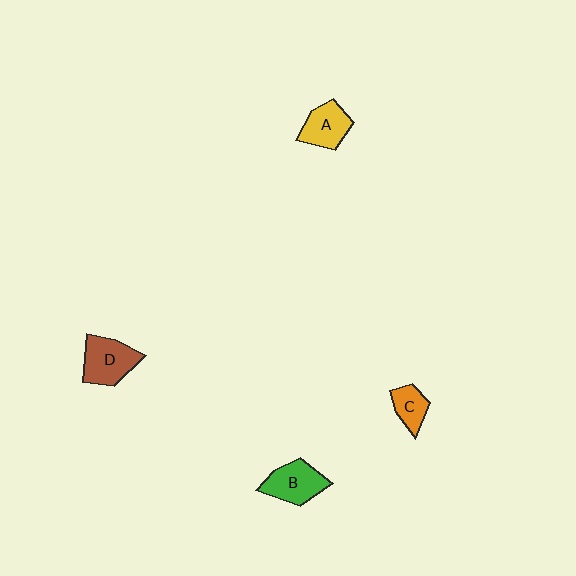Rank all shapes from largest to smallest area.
From largest to smallest: D (brown), B (green), A (yellow), C (orange).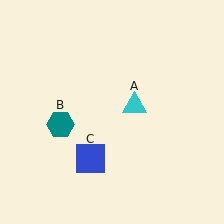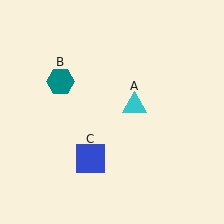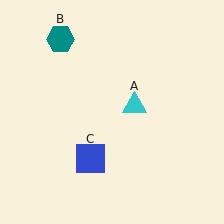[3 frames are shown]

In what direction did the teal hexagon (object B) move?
The teal hexagon (object B) moved up.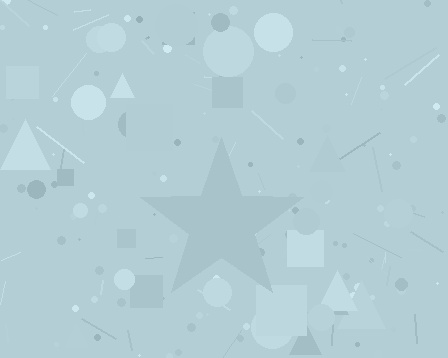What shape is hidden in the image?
A star is hidden in the image.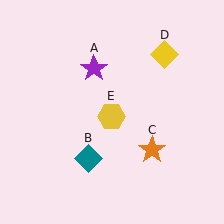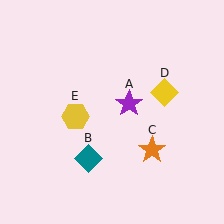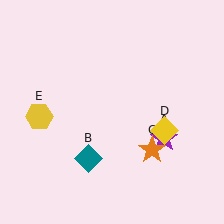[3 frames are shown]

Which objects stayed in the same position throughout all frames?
Teal diamond (object B) and orange star (object C) remained stationary.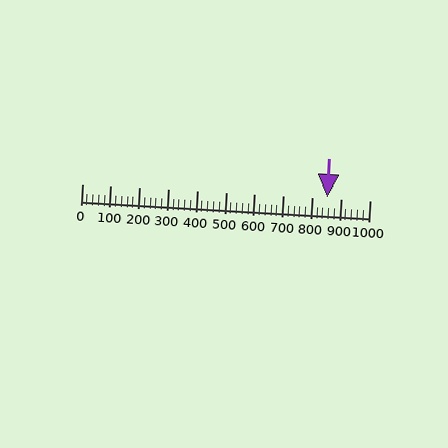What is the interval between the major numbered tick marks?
The major tick marks are spaced 100 units apart.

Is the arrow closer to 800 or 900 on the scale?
The arrow is closer to 900.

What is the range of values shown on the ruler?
The ruler shows values from 0 to 1000.